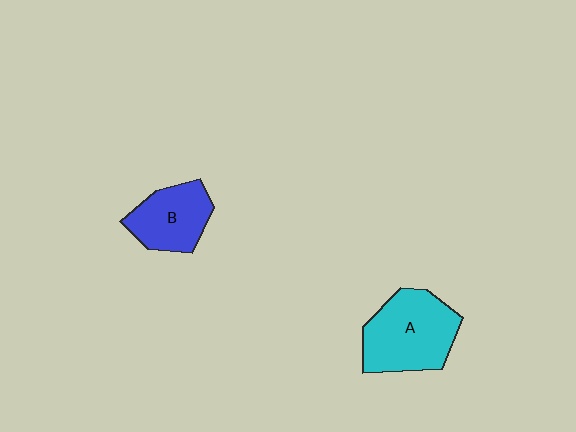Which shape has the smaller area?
Shape B (blue).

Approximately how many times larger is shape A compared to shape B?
Approximately 1.4 times.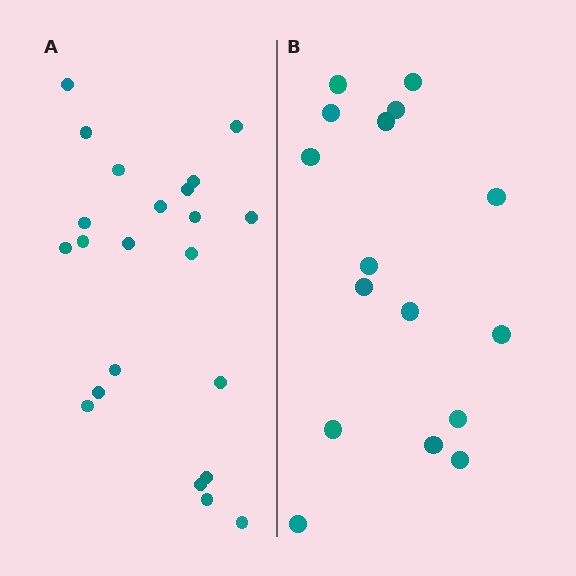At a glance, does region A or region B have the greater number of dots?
Region A (the left region) has more dots.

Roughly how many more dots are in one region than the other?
Region A has about 6 more dots than region B.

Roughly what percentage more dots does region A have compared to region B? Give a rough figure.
About 40% more.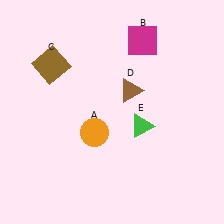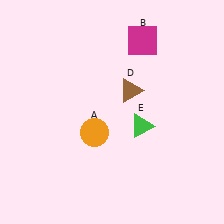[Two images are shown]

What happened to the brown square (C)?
The brown square (C) was removed in Image 2. It was in the top-left area of Image 1.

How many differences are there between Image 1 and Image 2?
There is 1 difference between the two images.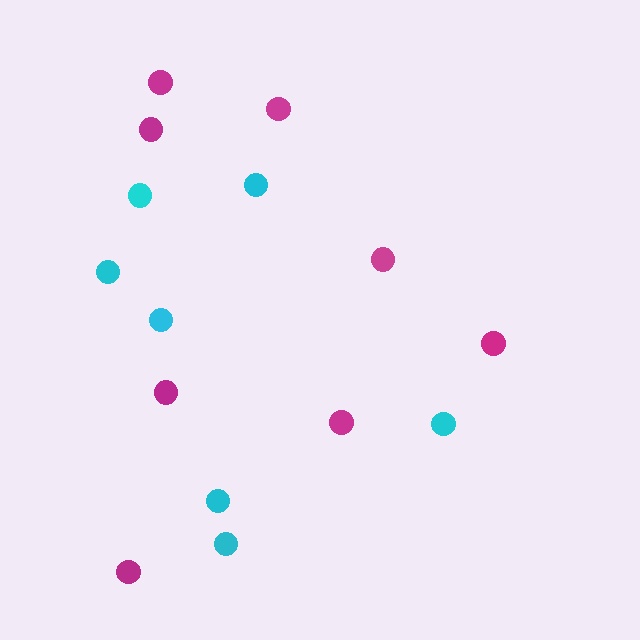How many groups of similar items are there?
There are 2 groups: one group of magenta circles (8) and one group of cyan circles (7).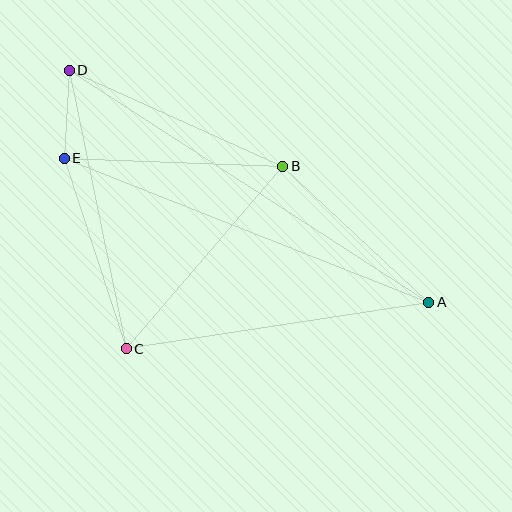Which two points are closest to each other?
Points D and E are closest to each other.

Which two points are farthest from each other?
Points A and D are farthest from each other.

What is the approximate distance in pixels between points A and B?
The distance between A and B is approximately 200 pixels.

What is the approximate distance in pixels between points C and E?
The distance between C and E is approximately 200 pixels.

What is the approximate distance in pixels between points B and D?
The distance between B and D is approximately 234 pixels.